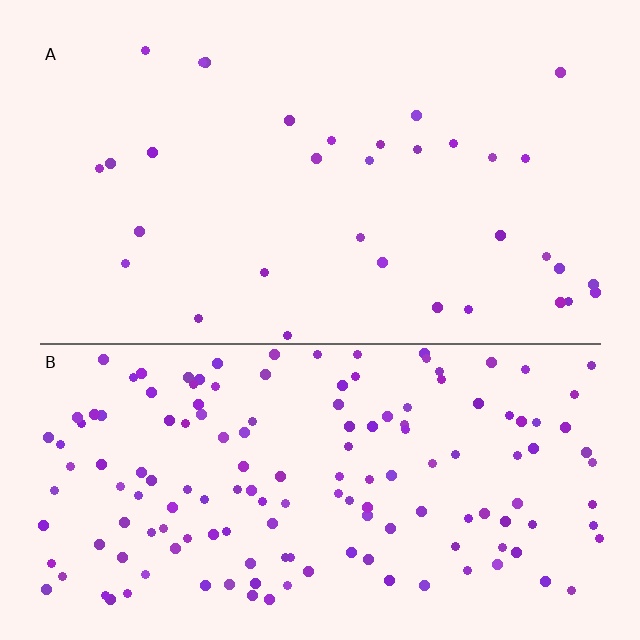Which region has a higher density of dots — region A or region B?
B (the bottom).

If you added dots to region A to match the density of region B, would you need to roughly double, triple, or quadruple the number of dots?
Approximately quadruple.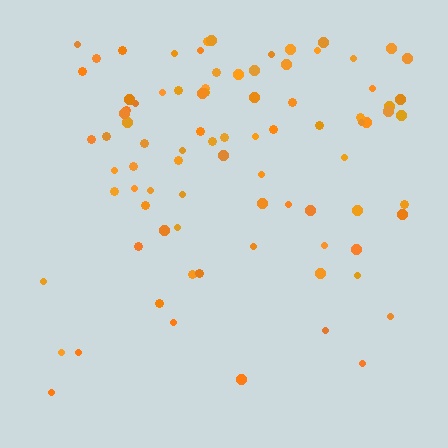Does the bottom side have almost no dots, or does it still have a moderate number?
Still a moderate number, just noticeably fewer than the top.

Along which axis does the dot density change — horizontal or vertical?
Vertical.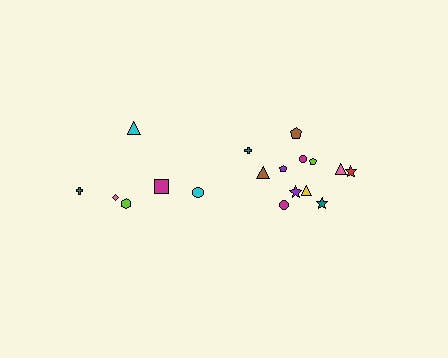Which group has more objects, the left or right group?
The right group.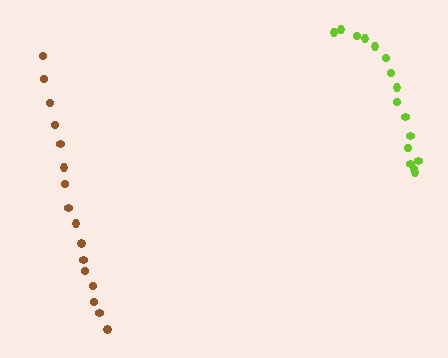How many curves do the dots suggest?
There are 2 distinct paths.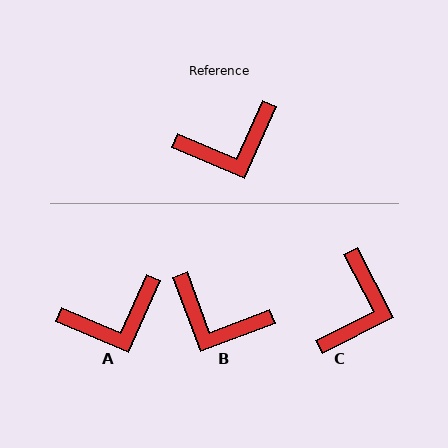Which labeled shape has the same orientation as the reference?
A.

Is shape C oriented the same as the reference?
No, it is off by about 51 degrees.